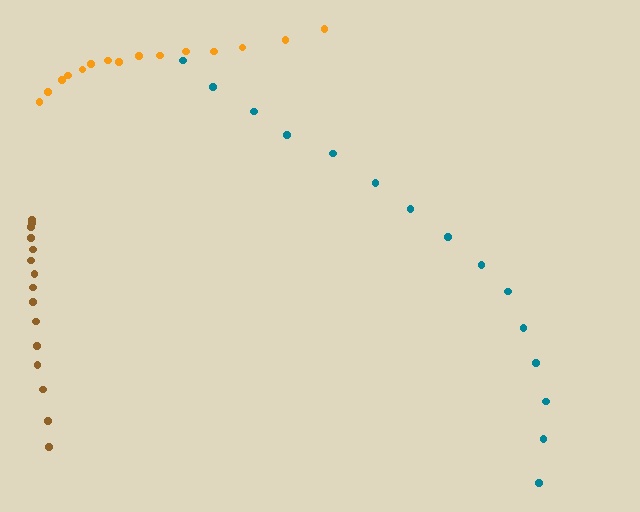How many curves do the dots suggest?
There are 3 distinct paths.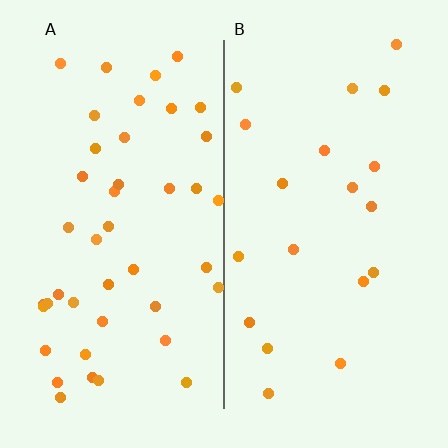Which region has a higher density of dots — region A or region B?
A (the left).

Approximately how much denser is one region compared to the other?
Approximately 2.2× — region A over region B.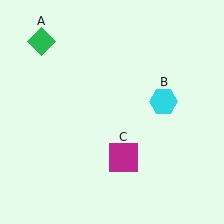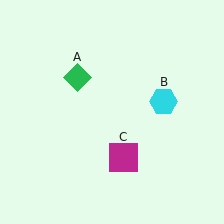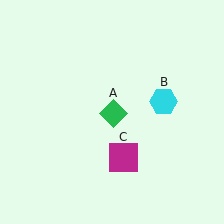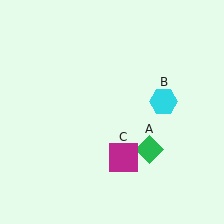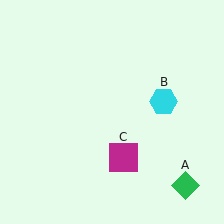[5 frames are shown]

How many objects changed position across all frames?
1 object changed position: green diamond (object A).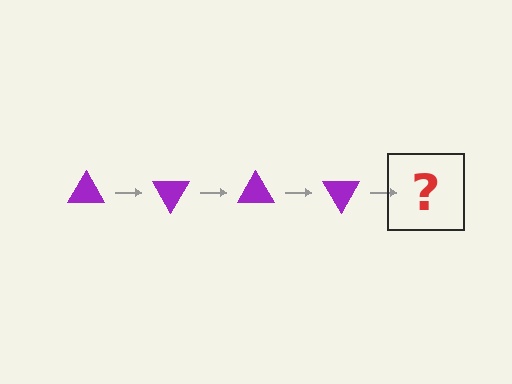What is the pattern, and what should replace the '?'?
The pattern is that the triangle rotates 60 degrees each step. The '?' should be a purple triangle rotated 240 degrees.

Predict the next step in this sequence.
The next step is a purple triangle rotated 240 degrees.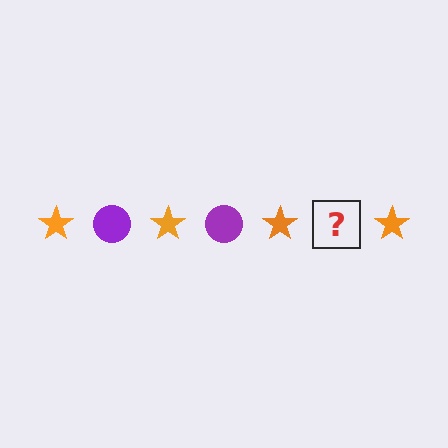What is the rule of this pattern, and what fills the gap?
The rule is that the pattern alternates between orange star and purple circle. The gap should be filled with a purple circle.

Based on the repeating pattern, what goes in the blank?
The blank should be a purple circle.